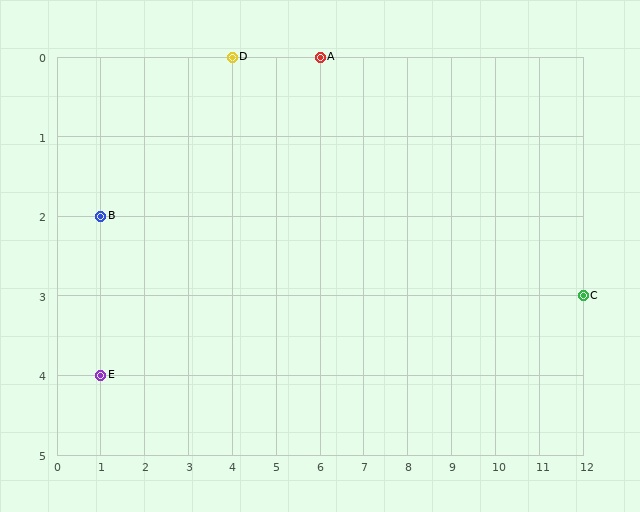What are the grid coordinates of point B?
Point B is at grid coordinates (1, 2).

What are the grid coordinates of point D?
Point D is at grid coordinates (4, 0).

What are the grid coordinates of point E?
Point E is at grid coordinates (1, 4).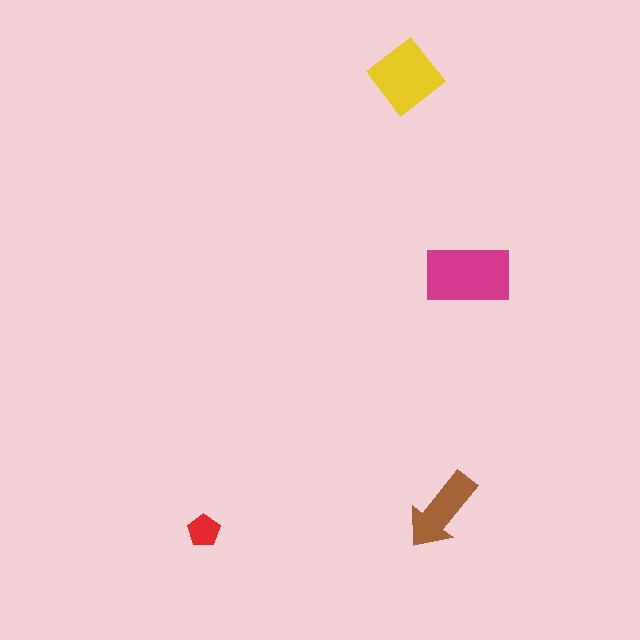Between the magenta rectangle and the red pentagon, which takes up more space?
The magenta rectangle.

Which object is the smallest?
The red pentagon.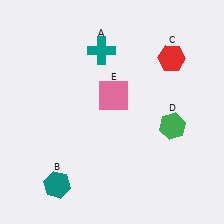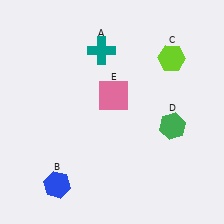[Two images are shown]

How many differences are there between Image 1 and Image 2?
There are 2 differences between the two images.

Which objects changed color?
B changed from teal to blue. C changed from red to lime.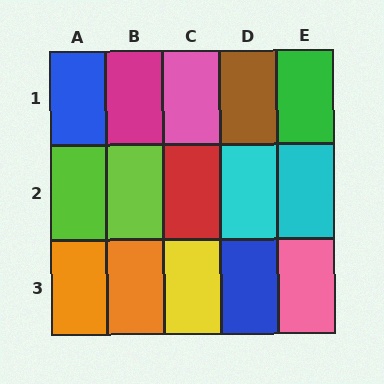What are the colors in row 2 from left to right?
Lime, lime, red, cyan, cyan.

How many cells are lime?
2 cells are lime.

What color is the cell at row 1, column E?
Green.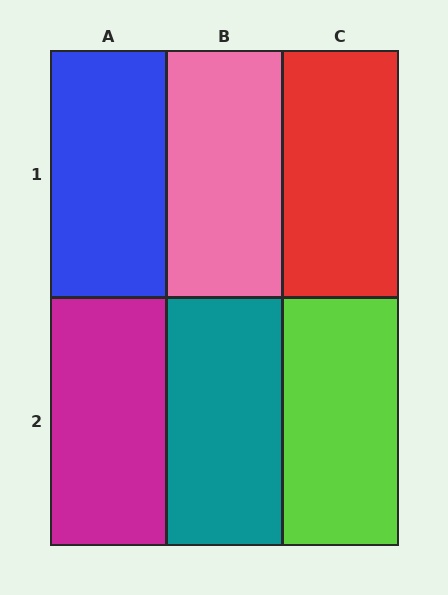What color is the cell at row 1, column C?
Red.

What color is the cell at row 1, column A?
Blue.